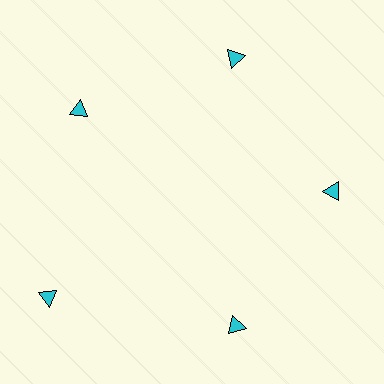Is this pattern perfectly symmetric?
No. The 5 cyan triangles are arranged in a ring, but one element near the 8 o'clock position is pushed outward from the center, breaking the 5-fold rotational symmetry.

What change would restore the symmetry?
The symmetry would be restored by moving it inward, back onto the ring so that all 5 triangles sit at equal angles and equal distance from the center.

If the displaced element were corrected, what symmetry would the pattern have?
It would have 5-fold rotational symmetry — the pattern would map onto itself every 72 degrees.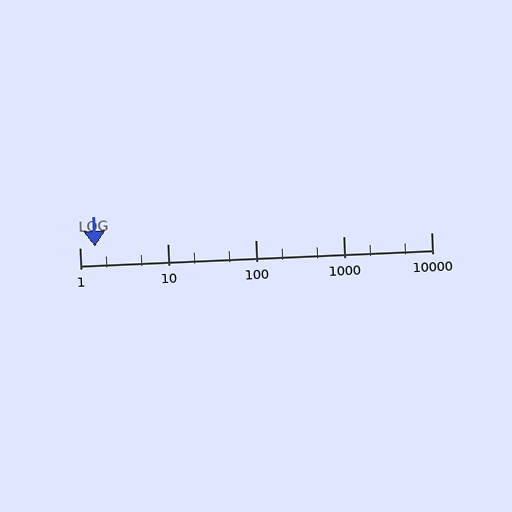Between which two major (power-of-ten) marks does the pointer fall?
The pointer is between 1 and 10.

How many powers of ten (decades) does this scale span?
The scale spans 4 decades, from 1 to 10000.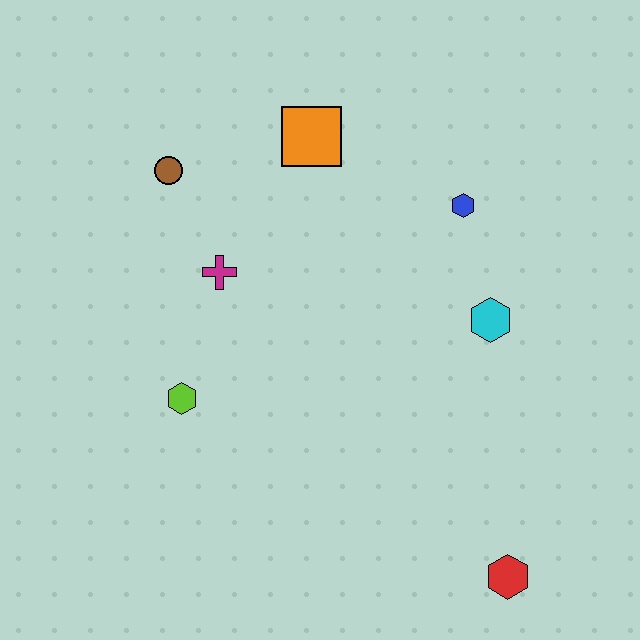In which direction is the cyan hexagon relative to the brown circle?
The cyan hexagon is to the right of the brown circle.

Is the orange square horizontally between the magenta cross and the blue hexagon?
Yes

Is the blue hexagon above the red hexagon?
Yes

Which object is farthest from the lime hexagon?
The red hexagon is farthest from the lime hexagon.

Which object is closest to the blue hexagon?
The cyan hexagon is closest to the blue hexagon.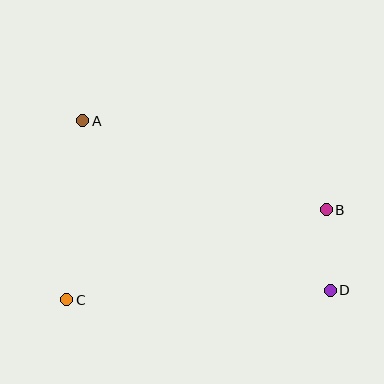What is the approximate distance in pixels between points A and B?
The distance between A and B is approximately 259 pixels.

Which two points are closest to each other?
Points B and D are closest to each other.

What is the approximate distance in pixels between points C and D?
The distance between C and D is approximately 264 pixels.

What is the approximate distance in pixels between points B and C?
The distance between B and C is approximately 275 pixels.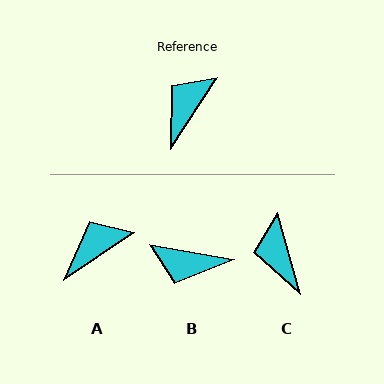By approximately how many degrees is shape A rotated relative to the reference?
Approximately 23 degrees clockwise.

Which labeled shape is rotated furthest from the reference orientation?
B, about 113 degrees away.